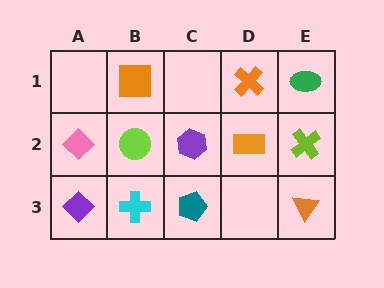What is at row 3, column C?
A teal pentagon.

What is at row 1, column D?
An orange cross.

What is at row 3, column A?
A purple diamond.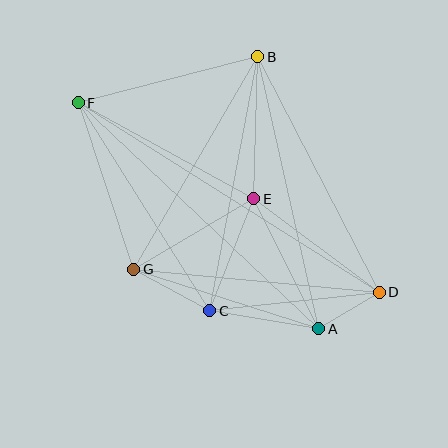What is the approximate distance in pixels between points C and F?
The distance between C and F is approximately 246 pixels.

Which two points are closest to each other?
Points A and D are closest to each other.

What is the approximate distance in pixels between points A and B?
The distance between A and B is approximately 279 pixels.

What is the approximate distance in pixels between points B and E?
The distance between B and E is approximately 142 pixels.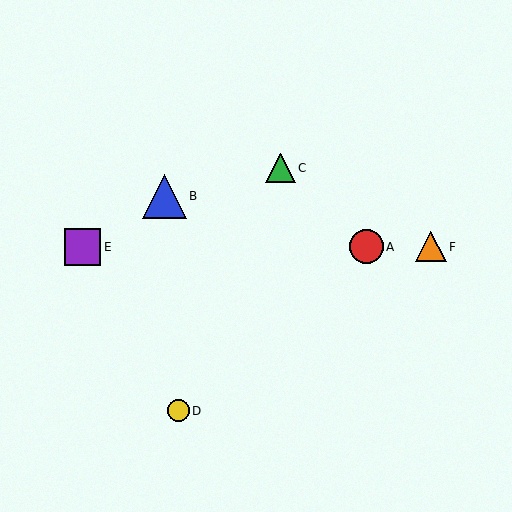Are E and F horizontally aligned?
Yes, both are at y≈247.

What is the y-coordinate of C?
Object C is at y≈168.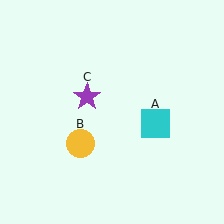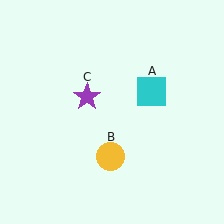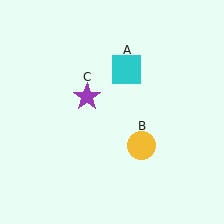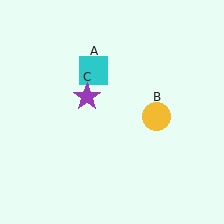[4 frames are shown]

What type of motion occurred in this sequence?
The cyan square (object A), yellow circle (object B) rotated counterclockwise around the center of the scene.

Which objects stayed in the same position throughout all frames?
Purple star (object C) remained stationary.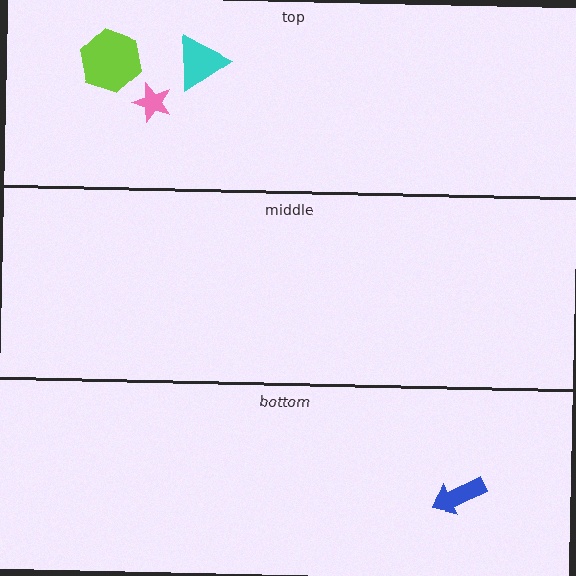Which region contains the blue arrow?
The bottom region.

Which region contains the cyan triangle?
The top region.